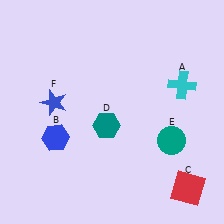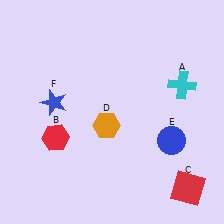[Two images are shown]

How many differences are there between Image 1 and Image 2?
There are 3 differences between the two images.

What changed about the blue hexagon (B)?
In Image 1, B is blue. In Image 2, it changed to red.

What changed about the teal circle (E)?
In Image 1, E is teal. In Image 2, it changed to blue.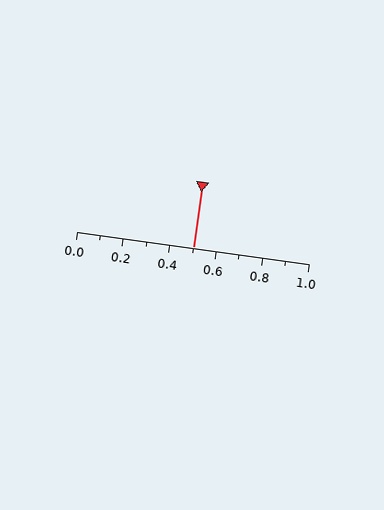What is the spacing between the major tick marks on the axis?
The major ticks are spaced 0.2 apart.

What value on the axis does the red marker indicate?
The marker indicates approximately 0.5.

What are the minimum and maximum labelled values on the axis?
The axis runs from 0.0 to 1.0.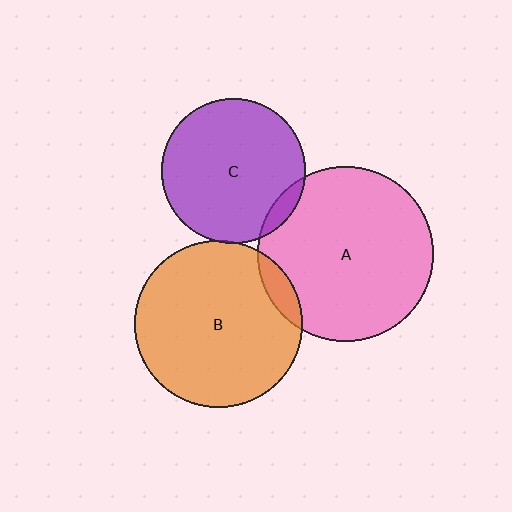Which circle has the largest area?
Circle A (pink).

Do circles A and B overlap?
Yes.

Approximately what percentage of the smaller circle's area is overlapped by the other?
Approximately 5%.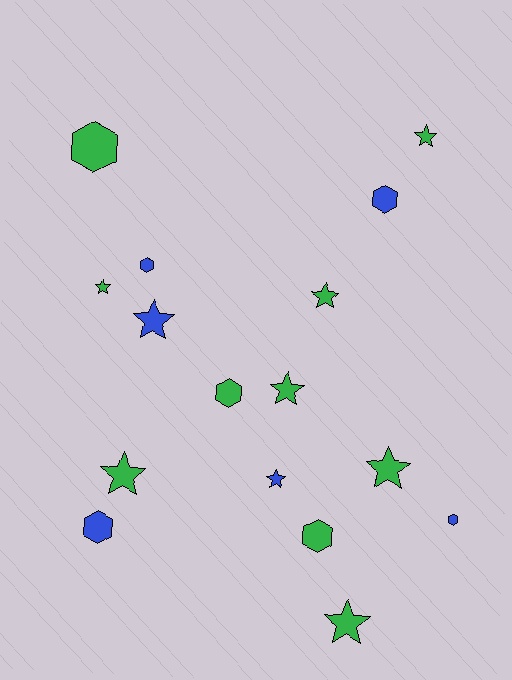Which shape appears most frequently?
Star, with 9 objects.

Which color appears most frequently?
Green, with 10 objects.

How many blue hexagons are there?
There are 4 blue hexagons.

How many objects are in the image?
There are 16 objects.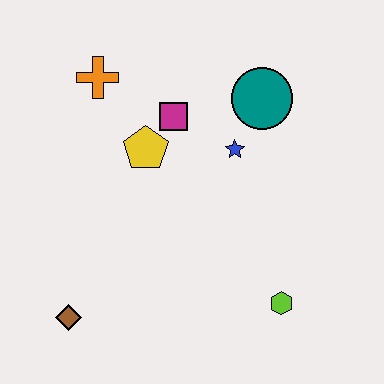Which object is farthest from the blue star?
The brown diamond is farthest from the blue star.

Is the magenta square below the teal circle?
Yes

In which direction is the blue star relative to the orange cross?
The blue star is to the right of the orange cross.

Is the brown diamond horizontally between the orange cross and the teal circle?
No